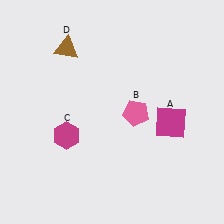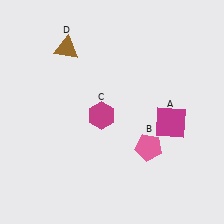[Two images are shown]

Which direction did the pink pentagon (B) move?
The pink pentagon (B) moved down.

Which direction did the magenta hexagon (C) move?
The magenta hexagon (C) moved right.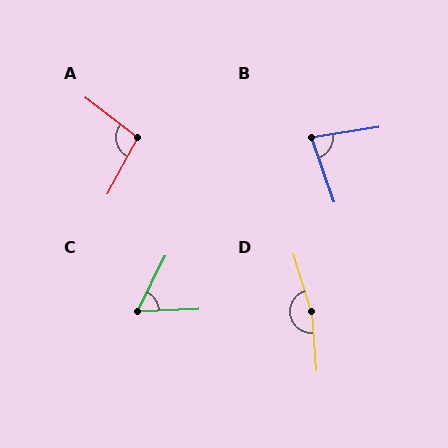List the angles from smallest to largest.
C (61°), B (80°), A (100°), D (168°).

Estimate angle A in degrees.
Approximately 100 degrees.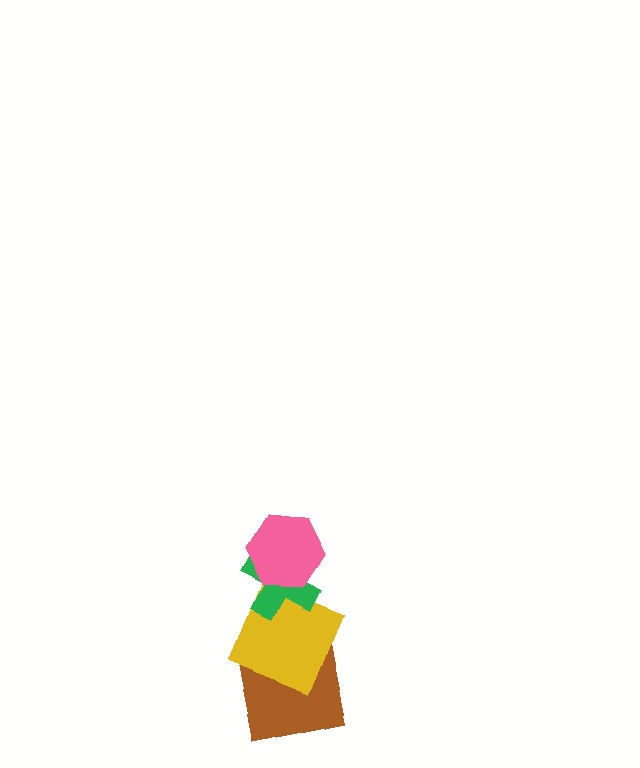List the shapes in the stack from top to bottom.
From top to bottom: the pink hexagon, the green cross, the yellow square, the brown square.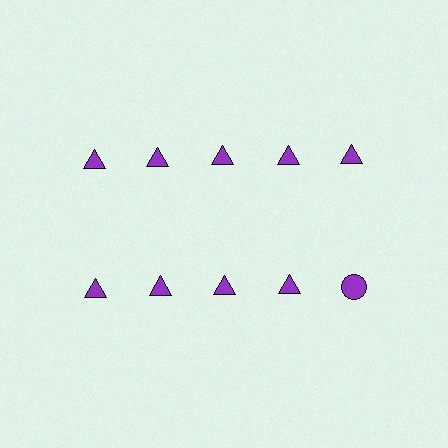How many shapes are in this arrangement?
There are 10 shapes arranged in a grid pattern.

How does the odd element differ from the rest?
It has a different shape: circle instead of triangle.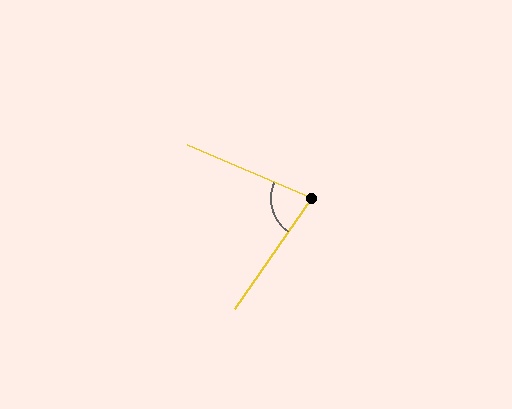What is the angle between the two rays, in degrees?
Approximately 78 degrees.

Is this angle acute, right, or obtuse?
It is acute.